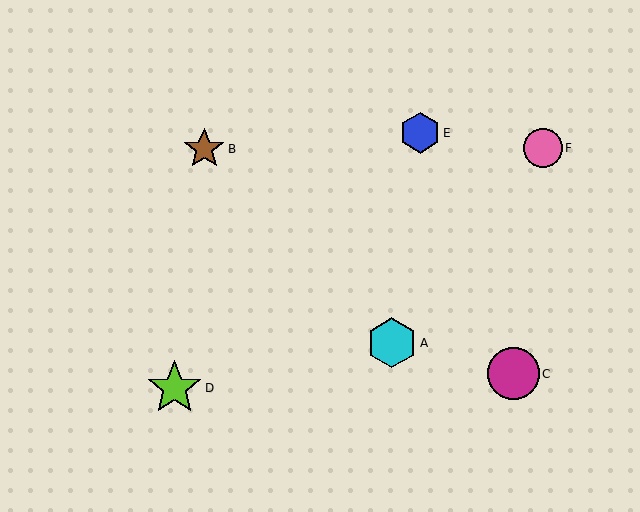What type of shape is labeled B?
Shape B is a brown star.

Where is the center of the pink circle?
The center of the pink circle is at (543, 148).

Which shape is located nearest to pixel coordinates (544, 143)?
The pink circle (labeled F) at (543, 148) is nearest to that location.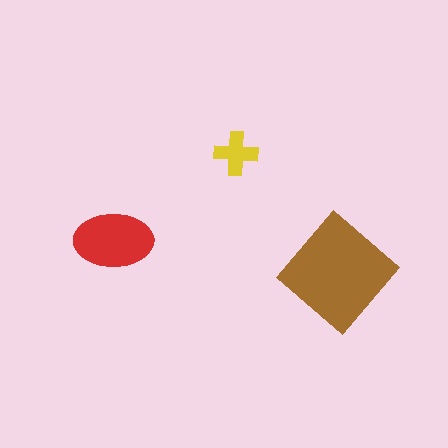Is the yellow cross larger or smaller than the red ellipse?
Smaller.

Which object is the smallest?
The yellow cross.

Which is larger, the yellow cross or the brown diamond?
The brown diamond.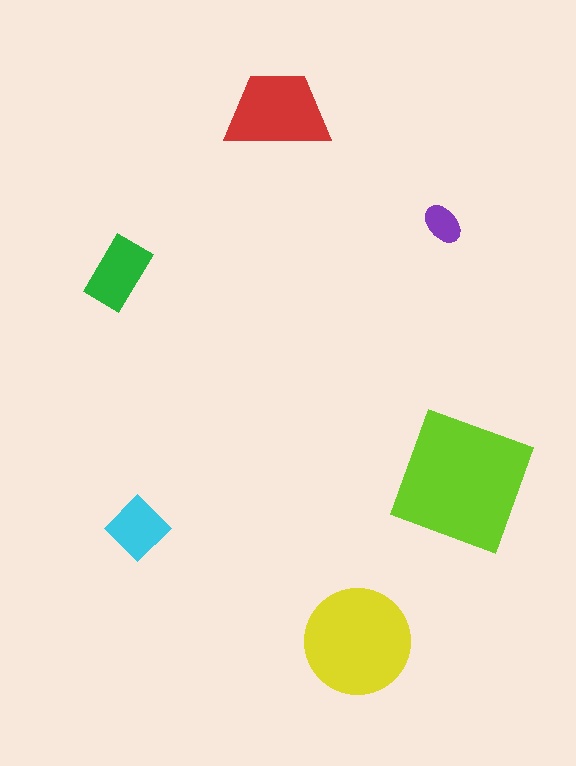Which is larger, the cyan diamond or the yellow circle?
The yellow circle.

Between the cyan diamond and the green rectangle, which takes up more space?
The green rectangle.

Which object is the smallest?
The purple ellipse.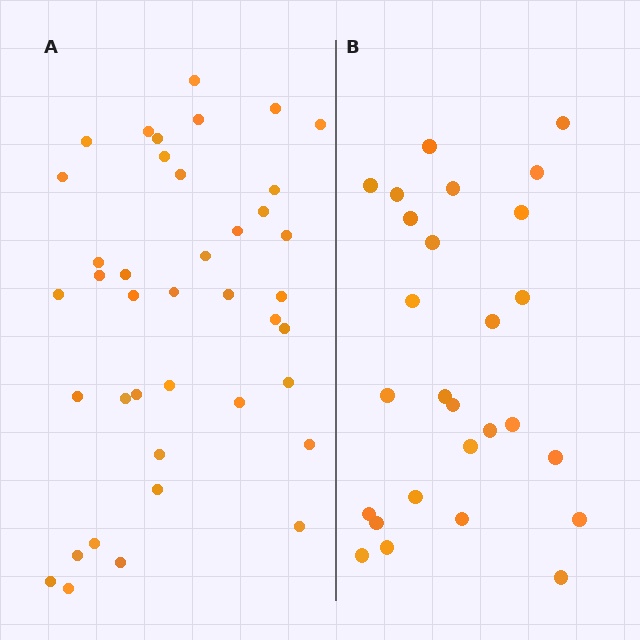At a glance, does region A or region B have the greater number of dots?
Region A (the left region) has more dots.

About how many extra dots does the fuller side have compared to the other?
Region A has approximately 15 more dots than region B.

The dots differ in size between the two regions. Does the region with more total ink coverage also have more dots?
No. Region B has more total ink coverage because its dots are larger, but region A actually contains more individual dots. Total area can be misleading — the number of items is what matters here.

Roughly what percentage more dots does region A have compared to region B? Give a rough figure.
About 50% more.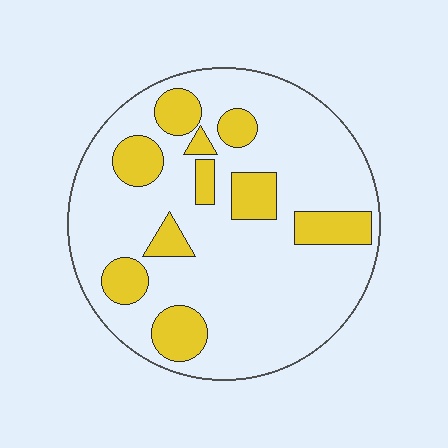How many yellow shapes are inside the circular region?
10.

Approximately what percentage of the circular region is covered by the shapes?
Approximately 20%.